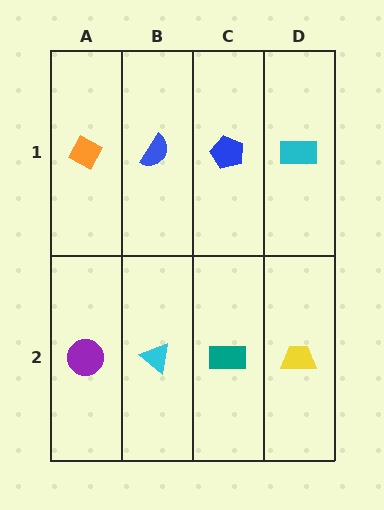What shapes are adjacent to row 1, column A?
A purple circle (row 2, column A), a blue semicircle (row 1, column B).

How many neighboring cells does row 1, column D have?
2.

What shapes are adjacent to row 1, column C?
A teal rectangle (row 2, column C), a blue semicircle (row 1, column B), a cyan rectangle (row 1, column D).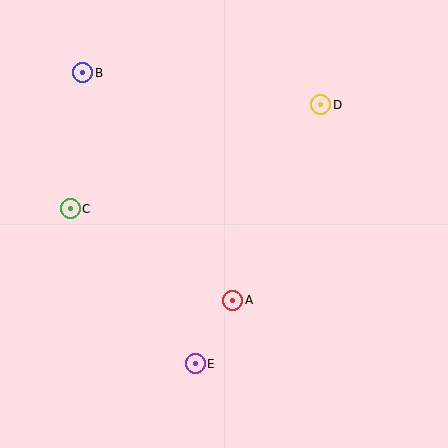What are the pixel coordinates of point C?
Point C is at (70, 209).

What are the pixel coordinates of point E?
Point E is at (195, 364).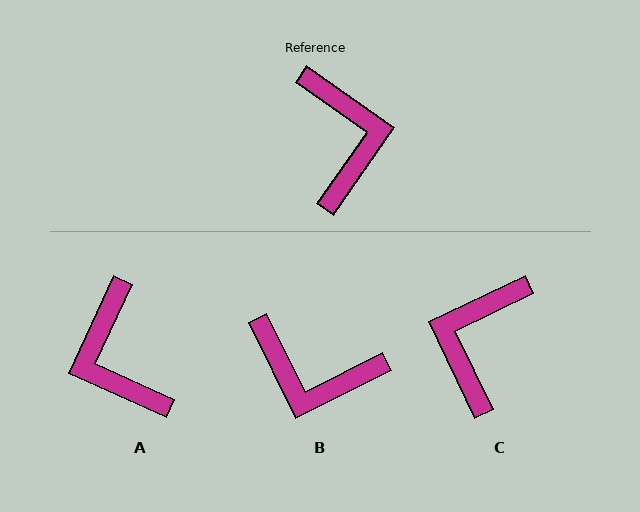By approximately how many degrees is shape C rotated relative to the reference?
Approximately 151 degrees counter-clockwise.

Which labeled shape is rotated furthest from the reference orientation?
A, about 170 degrees away.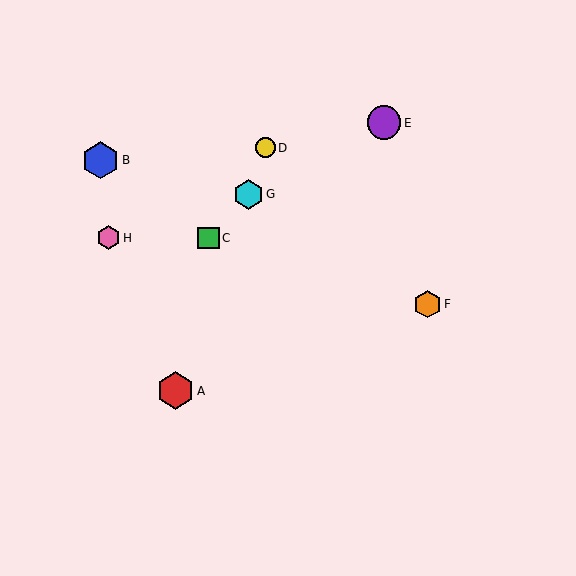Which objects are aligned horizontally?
Objects C, H are aligned horizontally.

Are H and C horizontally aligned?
Yes, both are at y≈238.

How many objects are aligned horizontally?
2 objects (C, H) are aligned horizontally.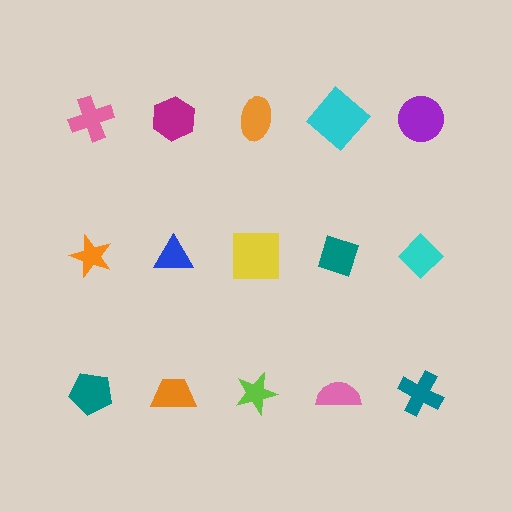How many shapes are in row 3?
5 shapes.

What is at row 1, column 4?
A cyan diamond.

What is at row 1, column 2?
A magenta hexagon.